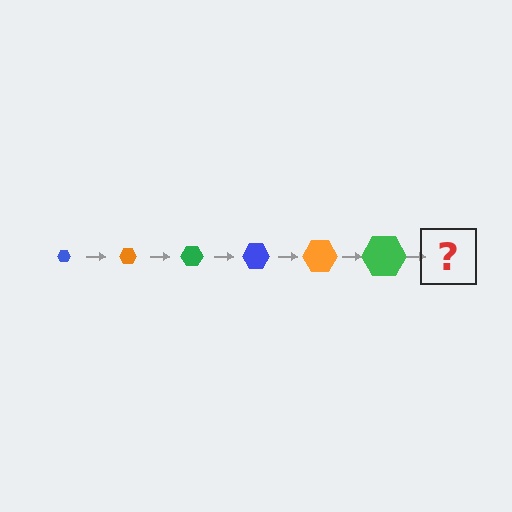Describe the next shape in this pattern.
It should be a blue hexagon, larger than the previous one.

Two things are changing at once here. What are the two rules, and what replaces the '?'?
The two rules are that the hexagon grows larger each step and the color cycles through blue, orange, and green. The '?' should be a blue hexagon, larger than the previous one.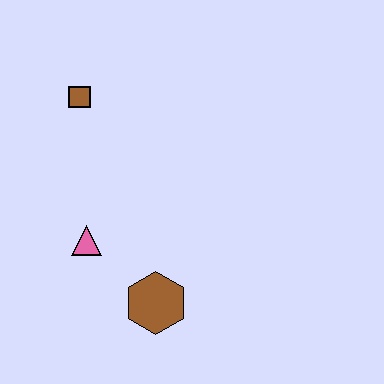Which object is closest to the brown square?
The pink triangle is closest to the brown square.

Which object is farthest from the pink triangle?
The brown square is farthest from the pink triangle.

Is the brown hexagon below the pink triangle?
Yes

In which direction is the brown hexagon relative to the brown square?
The brown hexagon is below the brown square.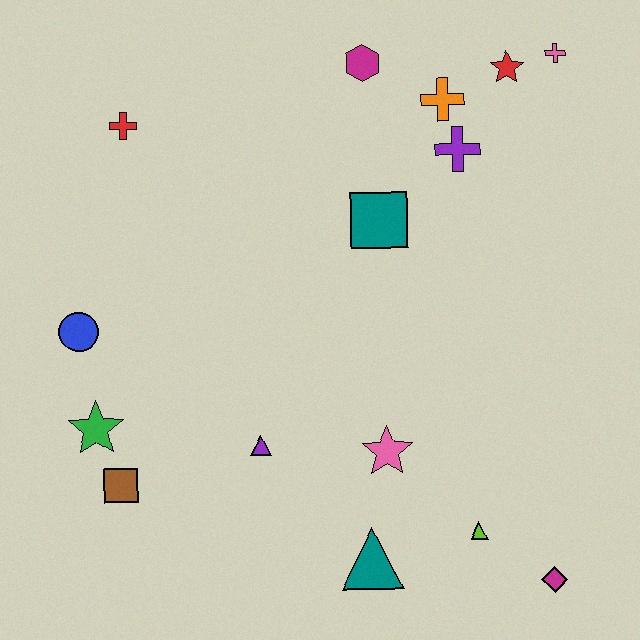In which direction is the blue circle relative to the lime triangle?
The blue circle is to the left of the lime triangle.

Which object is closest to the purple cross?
The orange cross is closest to the purple cross.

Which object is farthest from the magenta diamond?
The red cross is farthest from the magenta diamond.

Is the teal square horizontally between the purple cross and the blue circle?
Yes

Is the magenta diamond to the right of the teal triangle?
Yes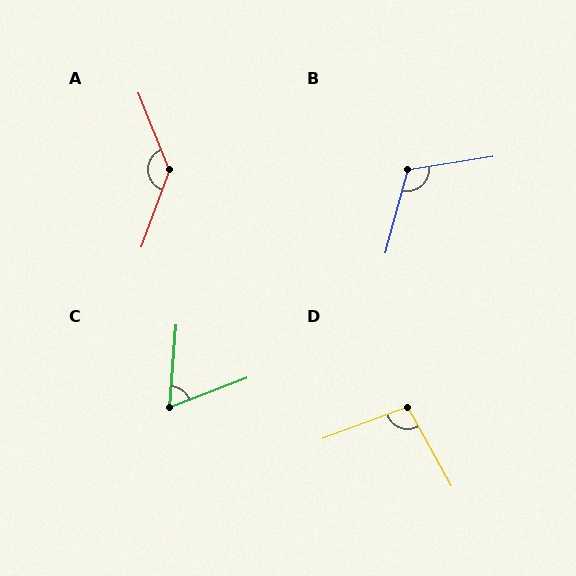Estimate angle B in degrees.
Approximately 114 degrees.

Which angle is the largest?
A, at approximately 138 degrees.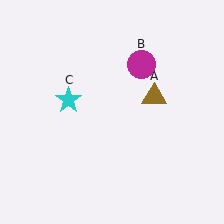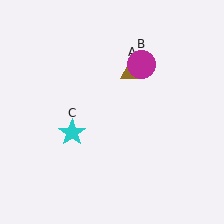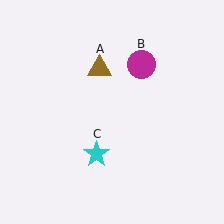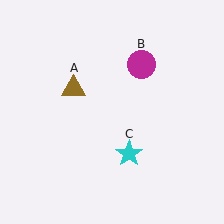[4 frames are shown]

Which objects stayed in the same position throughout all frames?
Magenta circle (object B) remained stationary.